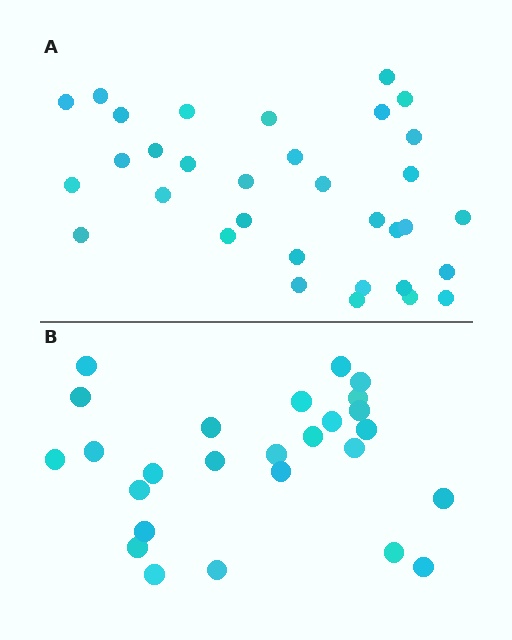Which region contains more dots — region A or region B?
Region A (the top region) has more dots.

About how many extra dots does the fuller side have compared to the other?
Region A has roughly 8 or so more dots than region B.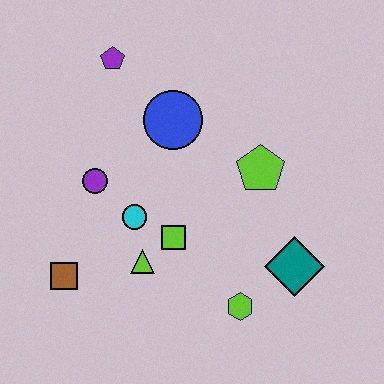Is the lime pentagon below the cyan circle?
No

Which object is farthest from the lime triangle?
The purple pentagon is farthest from the lime triangle.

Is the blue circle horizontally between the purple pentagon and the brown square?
No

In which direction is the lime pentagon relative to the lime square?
The lime pentagon is to the right of the lime square.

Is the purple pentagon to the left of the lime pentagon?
Yes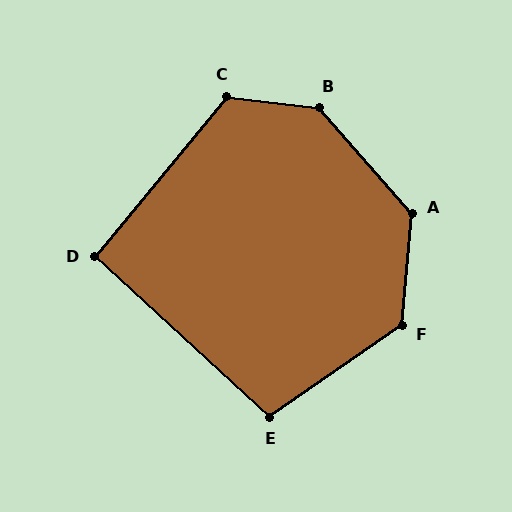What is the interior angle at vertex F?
Approximately 130 degrees (obtuse).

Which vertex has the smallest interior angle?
D, at approximately 93 degrees.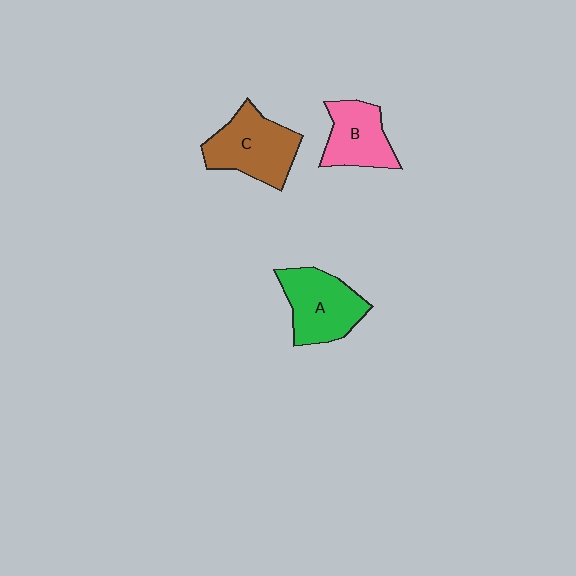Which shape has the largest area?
Shape C (brown).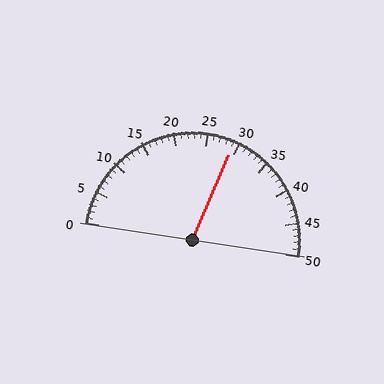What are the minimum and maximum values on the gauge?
The gauge ranges from 0 to 50.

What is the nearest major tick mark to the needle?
The nearest major tick mark is 30.